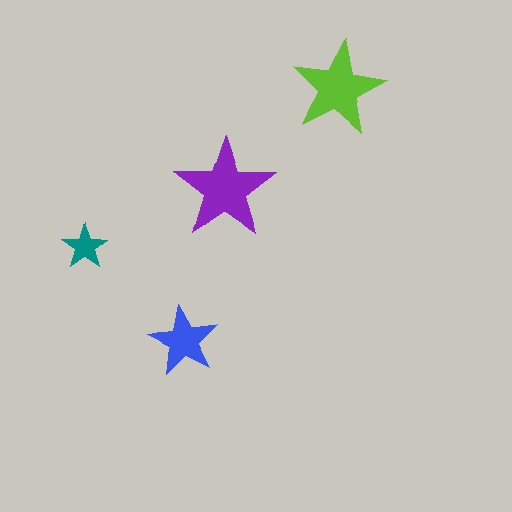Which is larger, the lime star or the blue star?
The lime one.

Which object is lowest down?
The blue star is bottommost.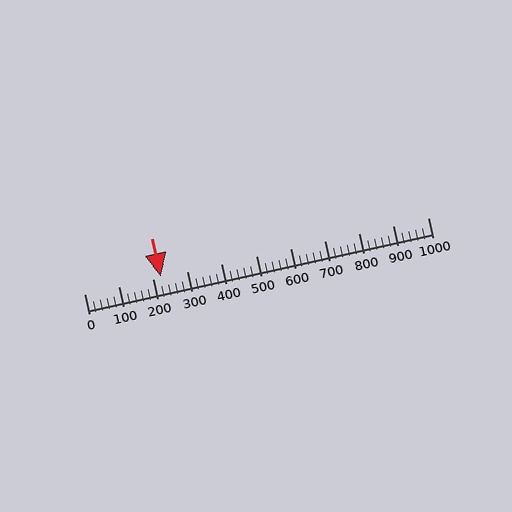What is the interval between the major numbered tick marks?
The major tick marks are spaced 100 units apart.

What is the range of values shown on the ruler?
The ruler shows values from 0 to 1000.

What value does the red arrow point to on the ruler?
The red arrow points to approximately 222.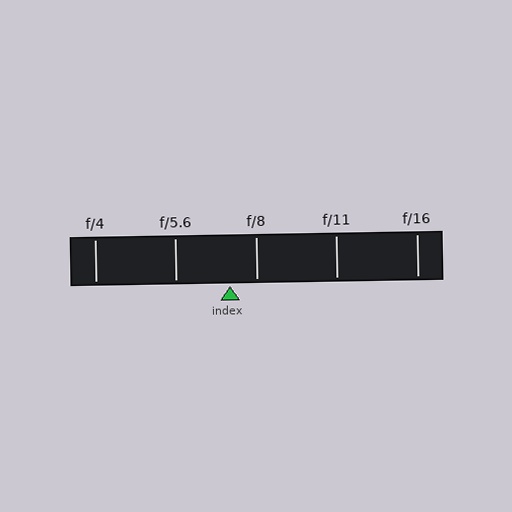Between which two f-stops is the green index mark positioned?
The index mark is between f/5.6 and f/8.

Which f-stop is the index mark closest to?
The index mark is closest to f/8.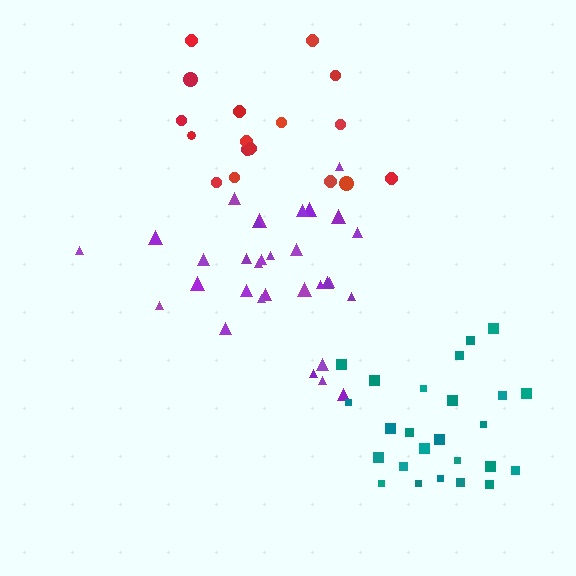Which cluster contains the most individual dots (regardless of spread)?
Purple (31).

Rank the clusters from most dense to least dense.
teal, purple, red.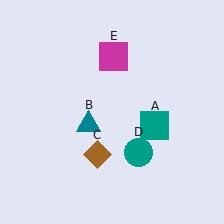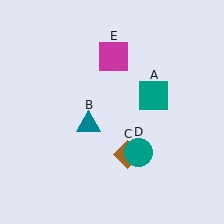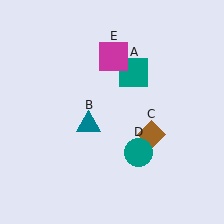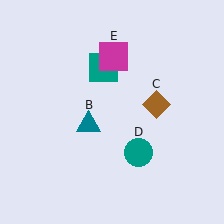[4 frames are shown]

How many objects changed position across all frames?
2 objects changed position: teal square (object A), brown diamond (object C).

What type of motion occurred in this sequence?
The teal square (object A), brown diamond (object C) rotated counterclockwise around the center of the scene.